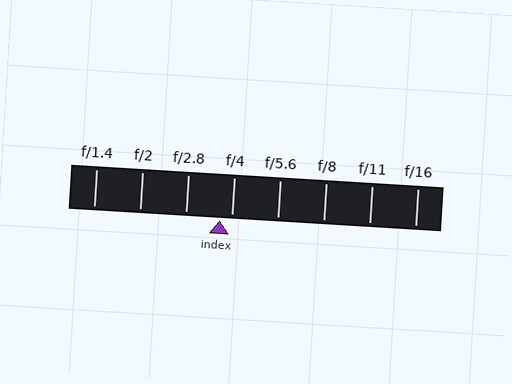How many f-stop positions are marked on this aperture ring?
There are 8 f-stop positions marked.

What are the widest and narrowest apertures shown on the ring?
The widest aperture shown is f/1.4 and the narrowest is f/16.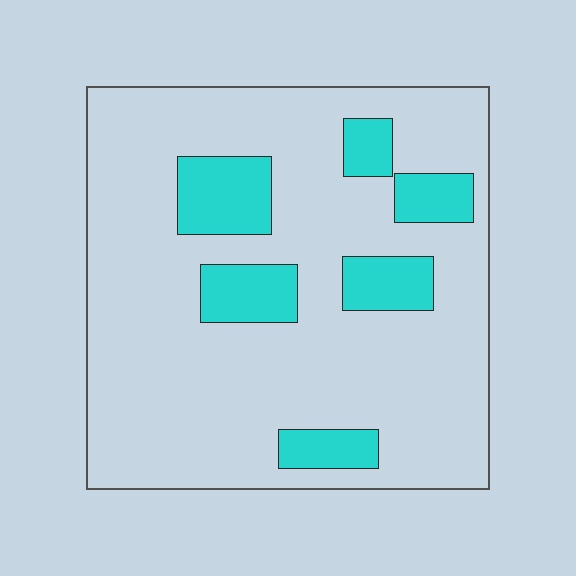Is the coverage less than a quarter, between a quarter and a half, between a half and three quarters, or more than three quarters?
Less than a quarter.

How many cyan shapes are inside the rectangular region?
6.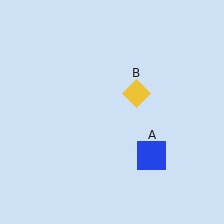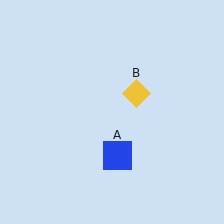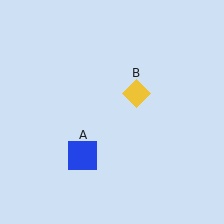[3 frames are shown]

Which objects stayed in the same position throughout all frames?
Yellow diamond (object B) remained stationary.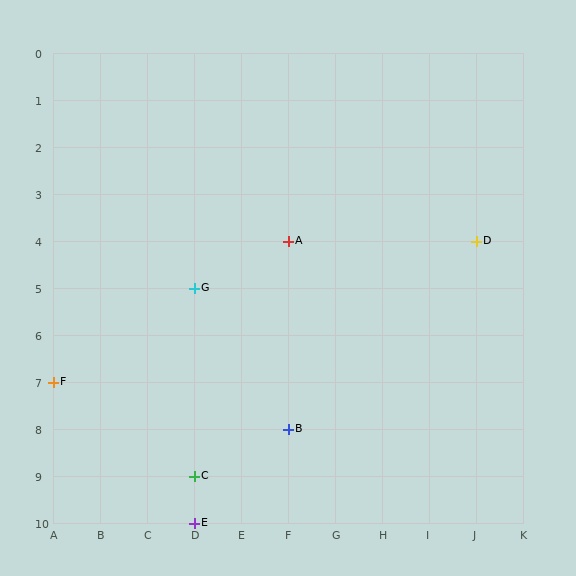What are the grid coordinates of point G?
Point G is at grid coordinates (D, 5).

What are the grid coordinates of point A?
Point A is at grid coordinates (F, 4).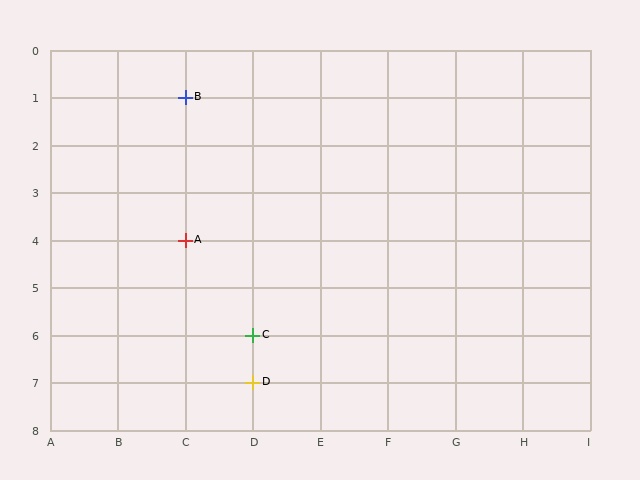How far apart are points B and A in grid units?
Points B and A are 3 rows apart.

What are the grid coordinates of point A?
Point A is at grid coordinates (C, 4).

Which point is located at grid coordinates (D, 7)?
Point D is at (D, 7).